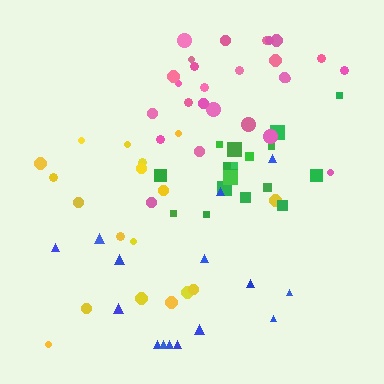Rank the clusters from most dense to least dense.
green, pink, yellow, blue.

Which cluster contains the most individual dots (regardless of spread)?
Pink (28).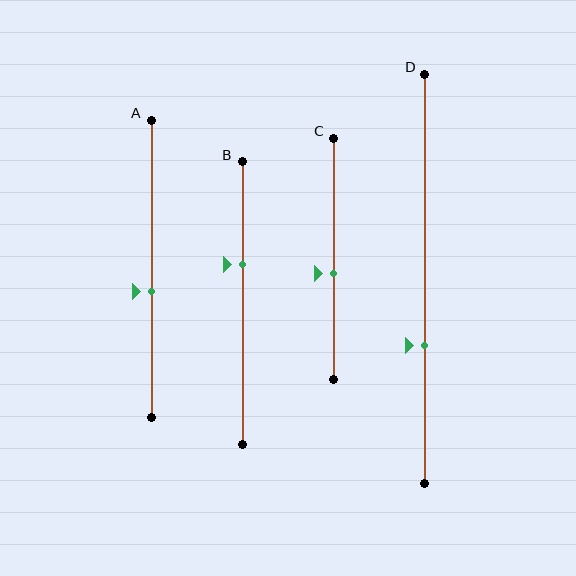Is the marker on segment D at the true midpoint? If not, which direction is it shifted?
No, the marker on segment D is shifted downward by about 16% of the segment length.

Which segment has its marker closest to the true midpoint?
Segment C has its marker closest to the true midpoint.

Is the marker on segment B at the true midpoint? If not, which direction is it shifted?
No, the marker on segment B is shifted upward by about 14% of the segment length.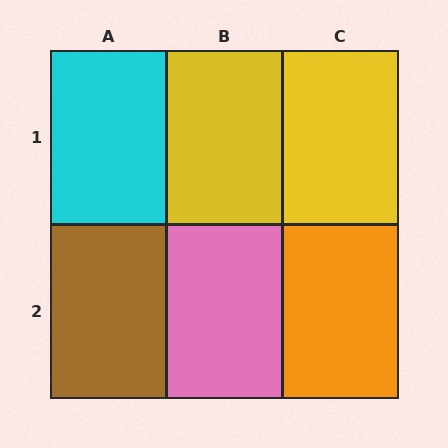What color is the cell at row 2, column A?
Brown.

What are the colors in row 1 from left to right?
Cyan, yellow, yellow.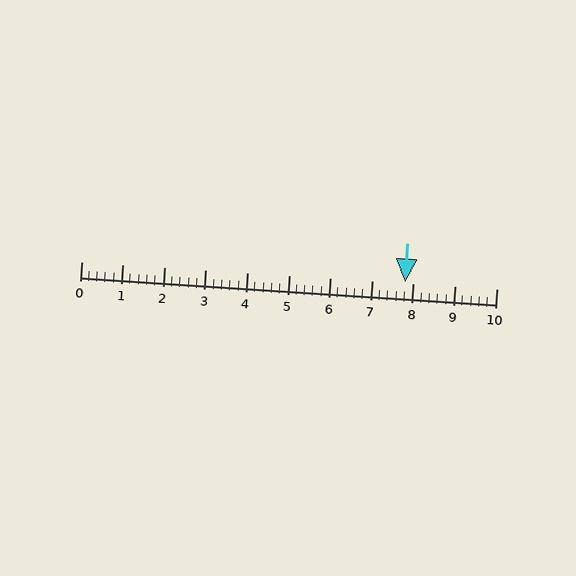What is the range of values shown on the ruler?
The ruler shows values from 0 to 10.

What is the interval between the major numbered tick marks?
The major tick marks are spaced 1 units apart.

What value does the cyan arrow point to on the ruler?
The cyan arrow points to approximately 7.8.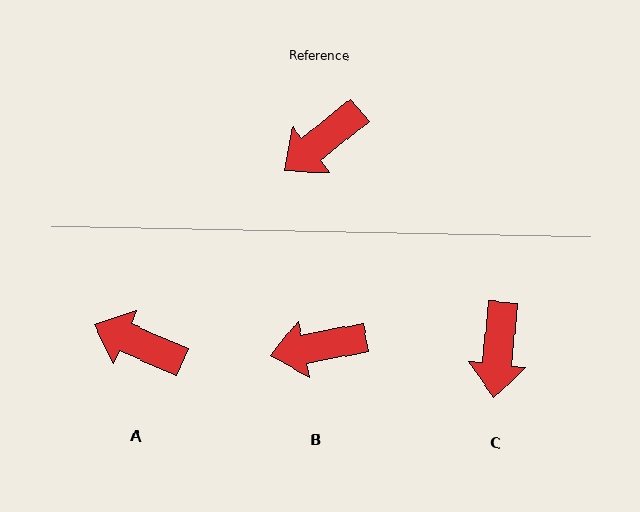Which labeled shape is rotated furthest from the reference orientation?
A, about 62 degrees away.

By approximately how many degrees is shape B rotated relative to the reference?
Approximately 28 degrees clockwise.